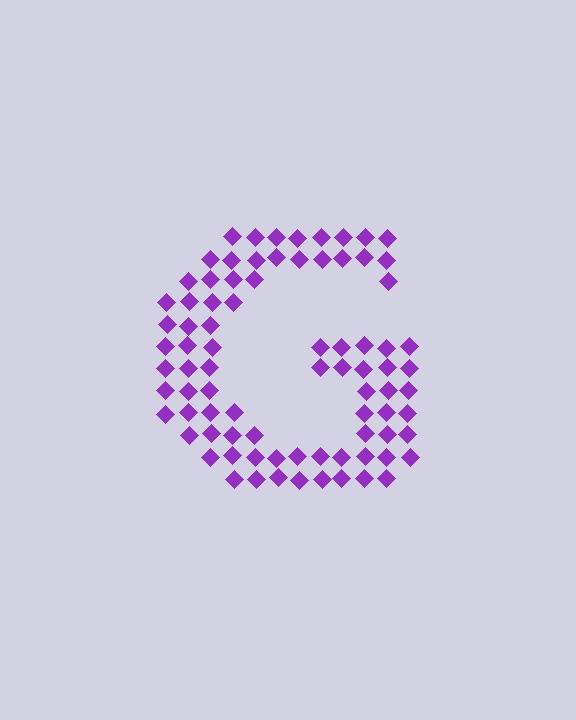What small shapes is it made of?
It is made of small diamonds.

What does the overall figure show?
The overall figure shows the letter G.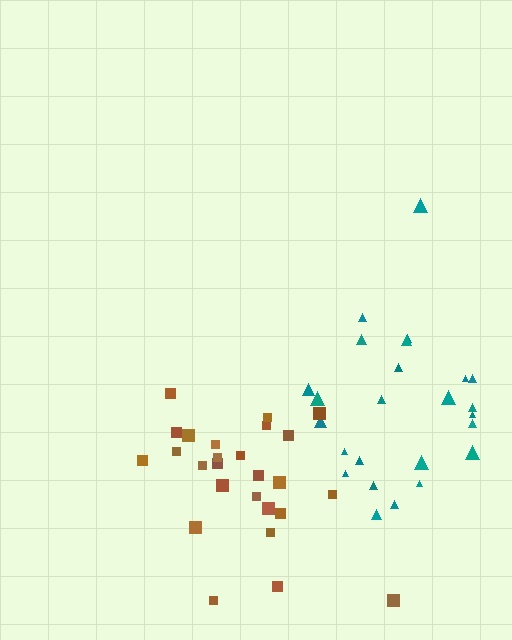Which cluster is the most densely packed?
Teal.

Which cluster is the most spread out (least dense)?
Brown.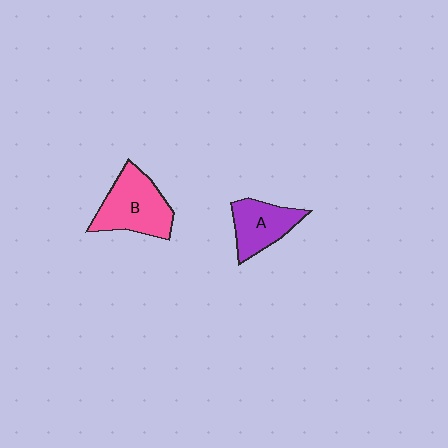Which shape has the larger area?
Shape B (pink).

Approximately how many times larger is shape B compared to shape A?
Approximately 1.4 times.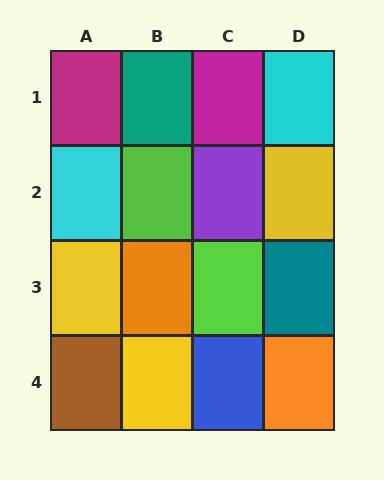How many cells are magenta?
2 cells are magenta.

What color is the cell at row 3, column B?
Orange.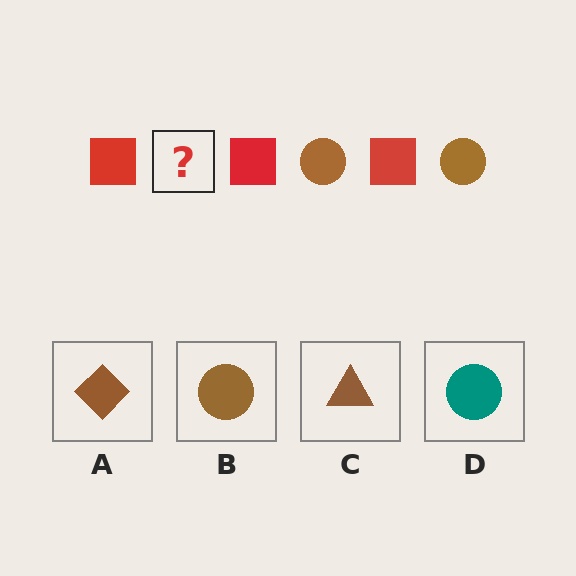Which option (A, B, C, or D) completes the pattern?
B.